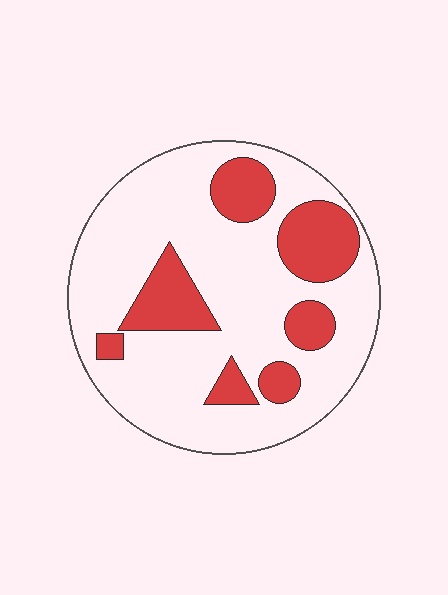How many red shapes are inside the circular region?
7.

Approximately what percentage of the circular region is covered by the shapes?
Approximately 25%.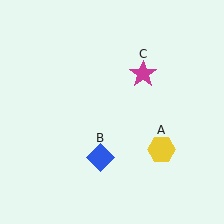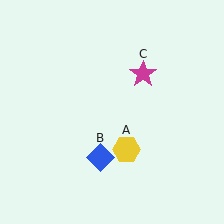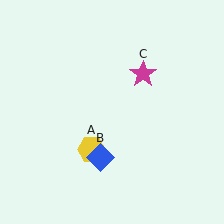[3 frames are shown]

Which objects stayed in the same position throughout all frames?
Blue diamond (object B) and magenta star (object C) remained stationary.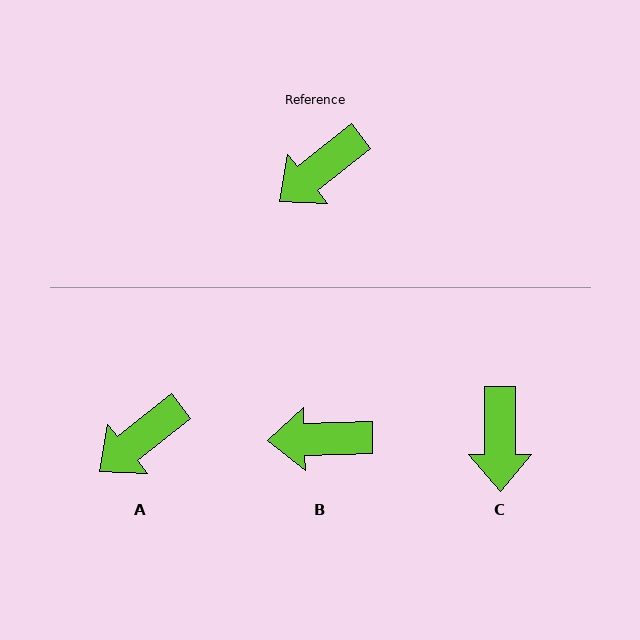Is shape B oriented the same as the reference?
No, it is off by about 37 degrees.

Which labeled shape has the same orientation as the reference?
A.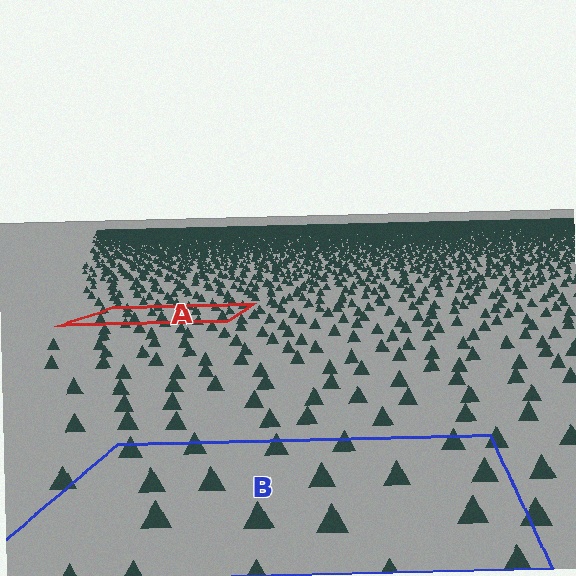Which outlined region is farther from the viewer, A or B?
Region A is farther from the viewer — the texture elements inside it appear smaller and more densely packed.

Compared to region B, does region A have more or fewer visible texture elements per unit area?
Region A has more texture elements per unit area — they are packed more densely because it is farther away.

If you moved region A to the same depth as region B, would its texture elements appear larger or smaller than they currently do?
They would appear larger. At a closer depth, the same texture elements are projected at a bigger on-screen size.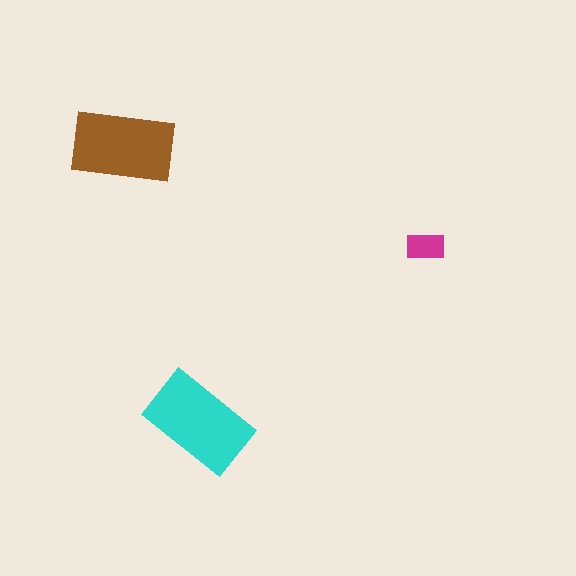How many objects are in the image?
There are 3 objects in the image.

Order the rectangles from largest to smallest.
the cyan one, the brown one, the magenta one.